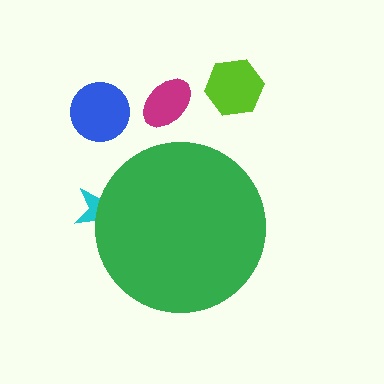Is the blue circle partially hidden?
No, the blue circle is fully visible.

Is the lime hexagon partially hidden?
No, the lime hexagon is fully visible.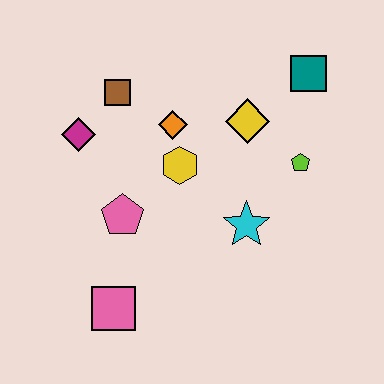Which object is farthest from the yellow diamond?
The pink square is farthest from the yellow diamond.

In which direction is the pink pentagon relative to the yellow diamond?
The pink pentagon is to the left of the yellow diamond.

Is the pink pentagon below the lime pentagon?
Yes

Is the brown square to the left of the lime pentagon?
Yes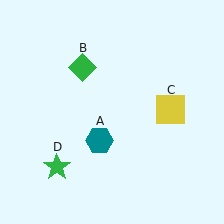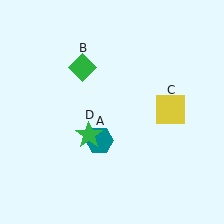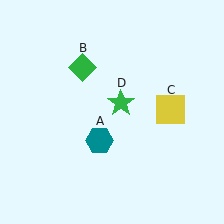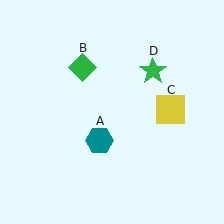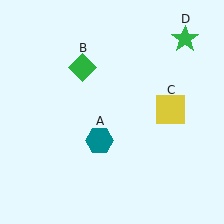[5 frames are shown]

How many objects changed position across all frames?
1 object changed position: green star (object D).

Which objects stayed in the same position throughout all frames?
Teal hexagon (object A) and green diamond (object B) and yellow square (object C) remained stationary.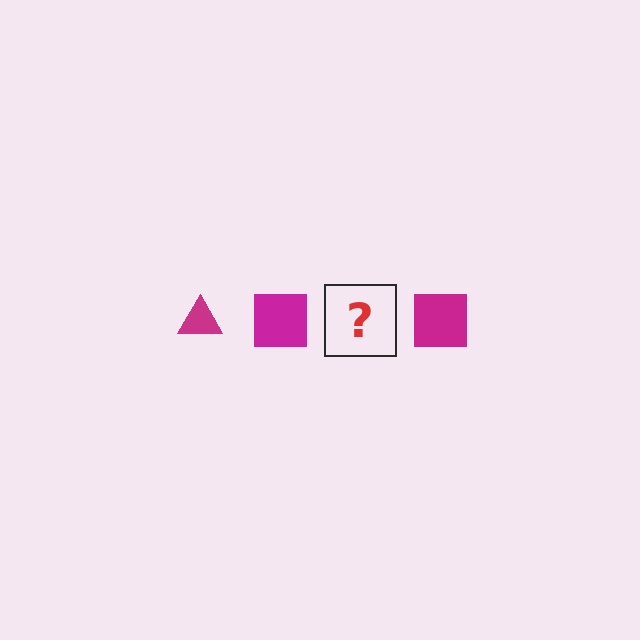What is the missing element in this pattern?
The missing element is a magenta triangle.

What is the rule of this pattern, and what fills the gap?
The rule is that the pattern cycles through triangle, square shapes in magenta. The gap should be filled with a magenta triangle.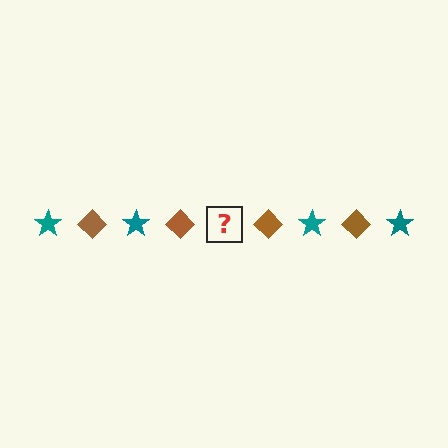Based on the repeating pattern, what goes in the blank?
The blank should be a teal star.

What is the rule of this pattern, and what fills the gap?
The rule is that the pattern alternates between teal star and brown diamond. The gap should be filled with a teal star.